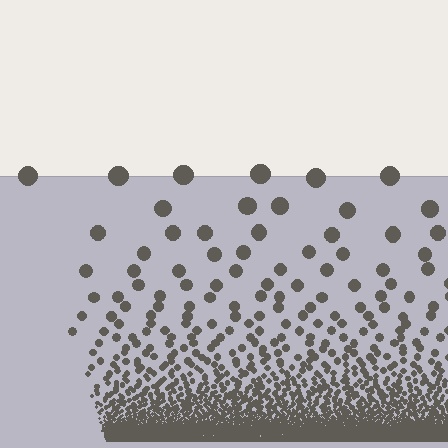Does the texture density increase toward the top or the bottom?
Density increases toward the bottom.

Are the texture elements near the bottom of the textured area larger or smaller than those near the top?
Smaller. The gradient is inverted — elements near the bottom are smaller and denser.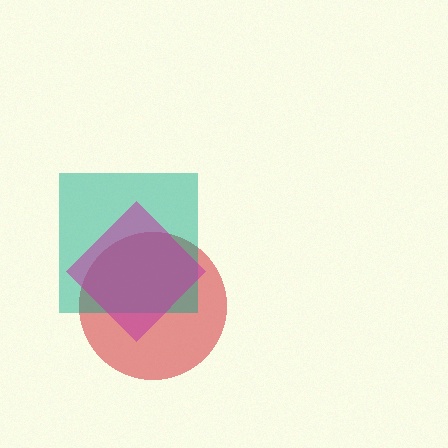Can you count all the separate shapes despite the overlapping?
Yes, there are 3 separate shapes.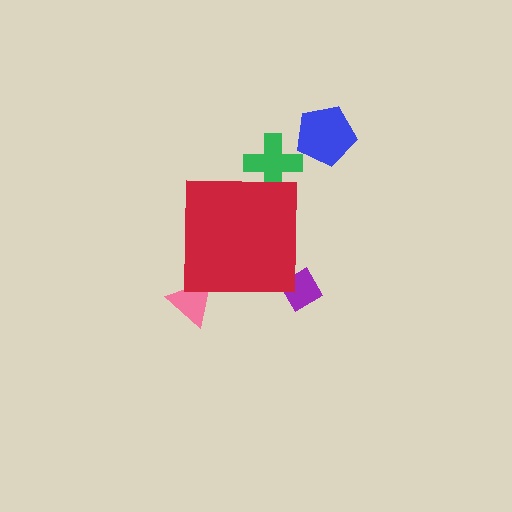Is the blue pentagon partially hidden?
No, the blue pentagon is fully visible.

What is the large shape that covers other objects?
A red square.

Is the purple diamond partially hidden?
Yes, the purple diamond is partially hidden behind the red square.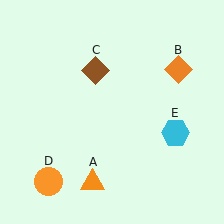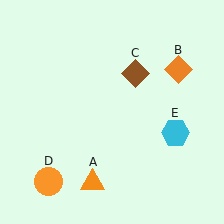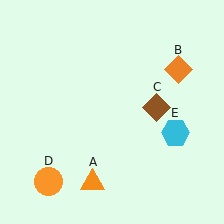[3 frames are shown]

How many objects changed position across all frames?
1 object changed position: brown diamond (object C).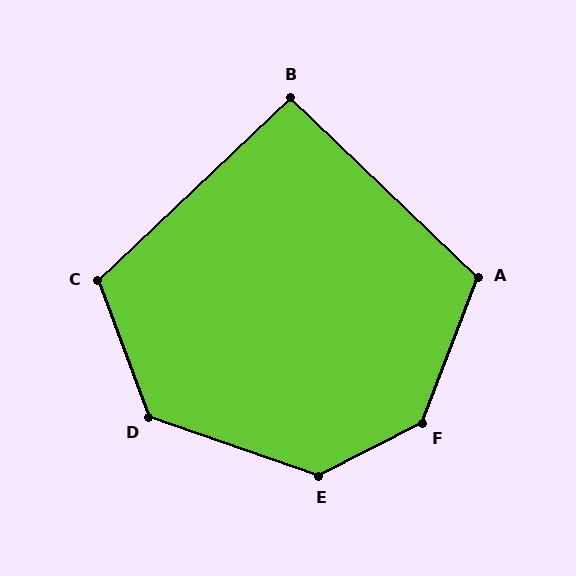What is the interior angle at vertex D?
Approximately 129 degrees (obtuse).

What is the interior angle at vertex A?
Approximately 113 degrees (obtuse).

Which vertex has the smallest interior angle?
B, at approximately 93 degrees.